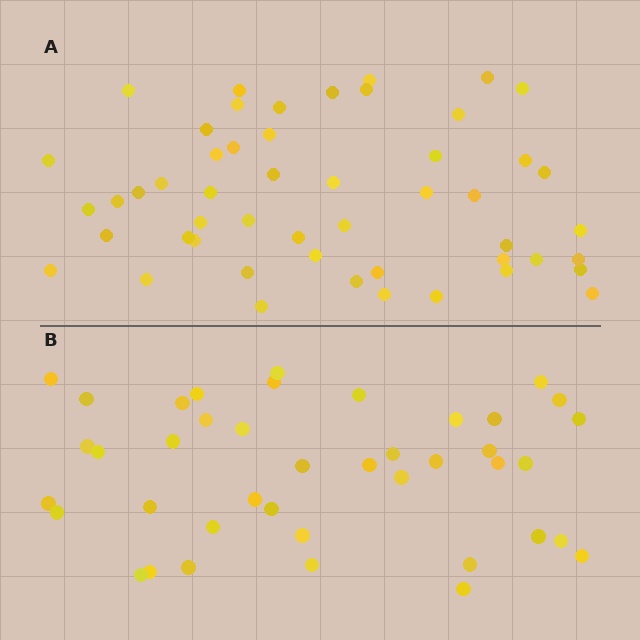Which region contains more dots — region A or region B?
Region A (the top region) has more dots.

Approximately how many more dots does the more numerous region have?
Region A has roughly 10 or so more dots than region B.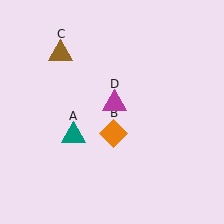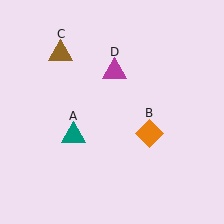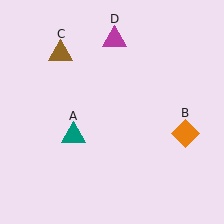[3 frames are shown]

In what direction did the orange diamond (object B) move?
The orange diamond (object B) moved right.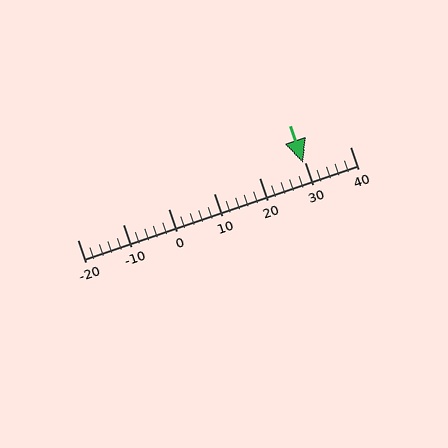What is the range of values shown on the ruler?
The ruler shows values from -20 to 40.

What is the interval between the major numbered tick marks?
The major tick marks are spaced 10 units apart.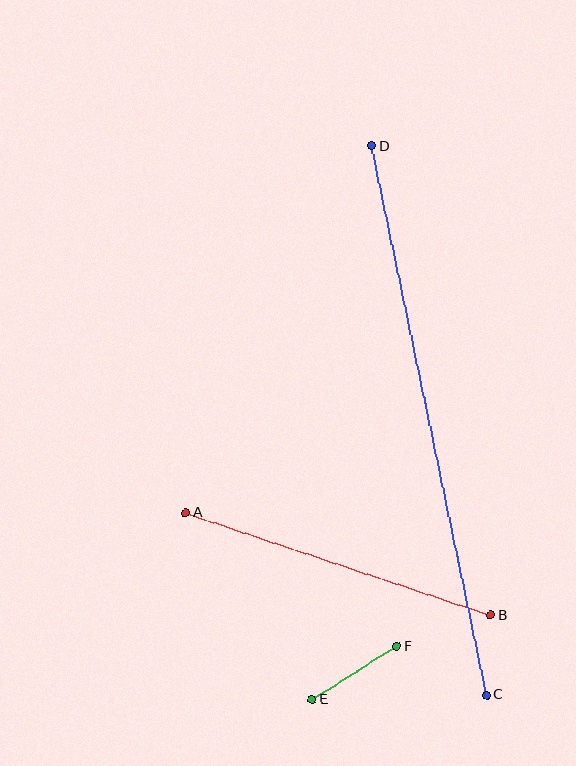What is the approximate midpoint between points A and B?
The midpoint is at approximately (338, 564) pixels.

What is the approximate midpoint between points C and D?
The midpoint is at approximately (429, 421) pixels.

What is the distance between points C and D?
The distance is approximately 561 pixels.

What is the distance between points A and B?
The distance is approximately 321 pixels.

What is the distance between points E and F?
The distance is approximately 99 pixels.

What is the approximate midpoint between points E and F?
The midpoint is at approximately (354, 673) pixels.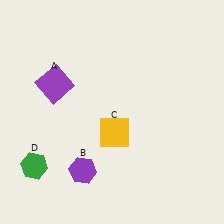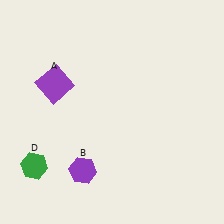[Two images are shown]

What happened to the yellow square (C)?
The yellow square (C) was removed in Image 2. It was in the bottom-right area of Image 1.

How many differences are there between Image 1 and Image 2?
There is 1 difference between the two images.